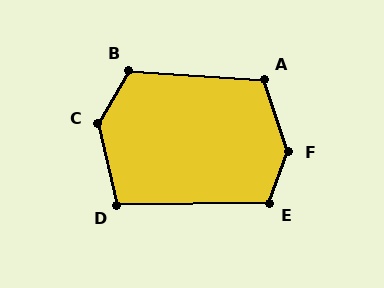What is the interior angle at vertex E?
Approximately 112 degrees (obtuse).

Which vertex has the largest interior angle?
F, at approximately 141 degrees.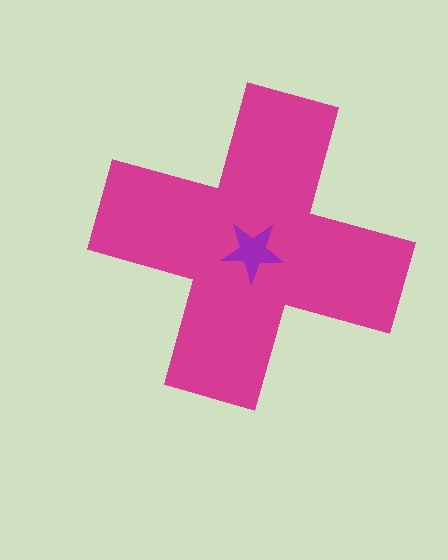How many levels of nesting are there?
2.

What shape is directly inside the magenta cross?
The purple star.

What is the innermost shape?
The purple star.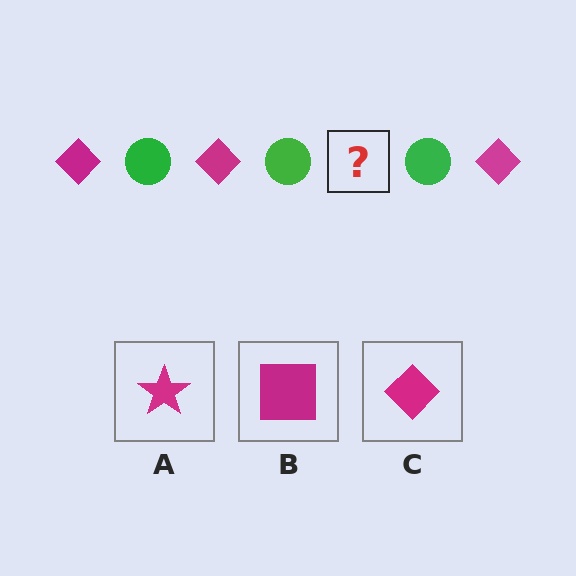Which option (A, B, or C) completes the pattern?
C.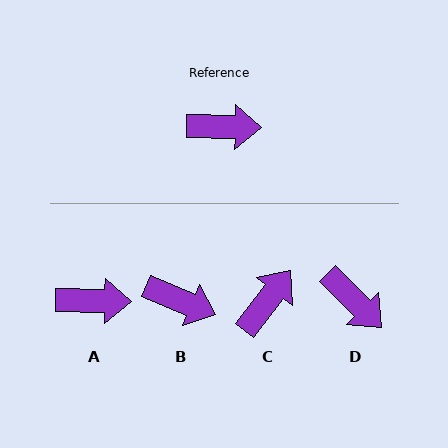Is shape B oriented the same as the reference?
No, it is off by about 22 degrees.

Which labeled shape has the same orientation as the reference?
A.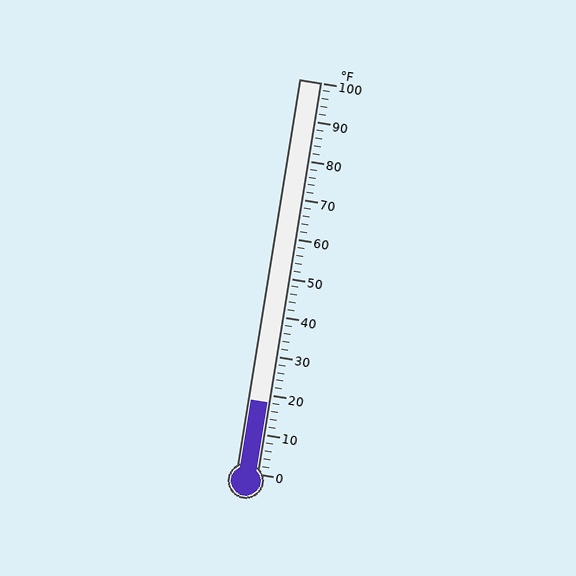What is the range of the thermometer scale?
The thermometer scale ranges from 0°F to 100°F.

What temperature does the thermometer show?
The thermometer shows approximately 18°F.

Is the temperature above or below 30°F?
The temperature is below 30°F.